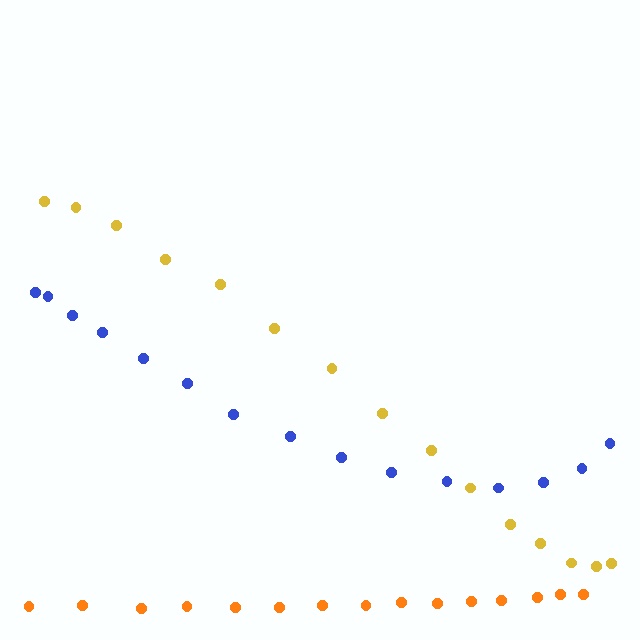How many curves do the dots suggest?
There are 3 distinct paths.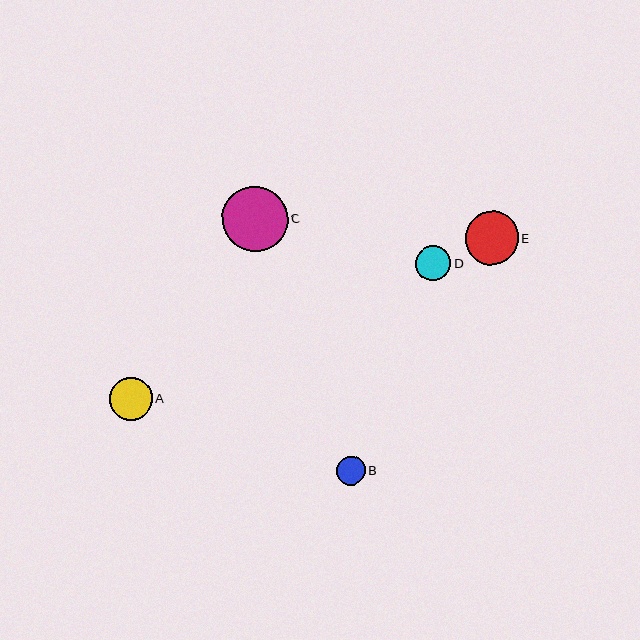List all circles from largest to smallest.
From largest to smallest: C, E, A, D, B.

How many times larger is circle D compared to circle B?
Circle D is approximately 1.2 times the size of circle B.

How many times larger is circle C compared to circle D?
Circle C is approximately 1.9 times the size of circle D.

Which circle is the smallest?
Circle B is the smallest with a size of approximately 29 pixels.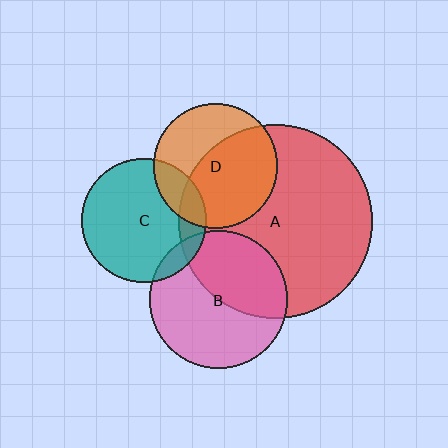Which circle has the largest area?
Circle A (red).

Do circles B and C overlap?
Yes.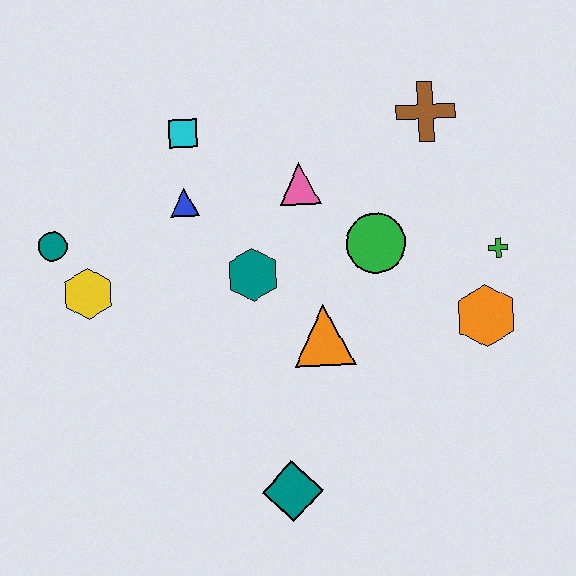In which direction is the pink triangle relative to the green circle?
The pink triangle is to the left of the green circle.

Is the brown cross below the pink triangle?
No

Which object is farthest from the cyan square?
The teal diamond is farthest from the cyan square.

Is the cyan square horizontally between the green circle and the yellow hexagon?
Yes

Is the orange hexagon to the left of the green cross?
Yes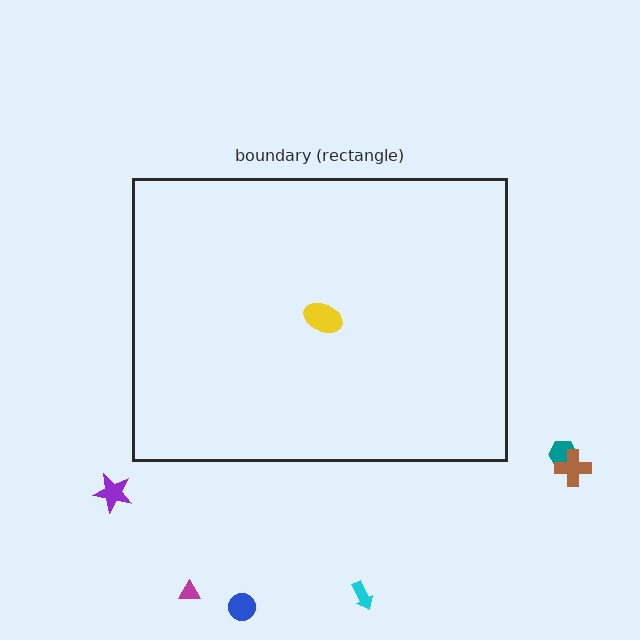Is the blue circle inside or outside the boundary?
Outside.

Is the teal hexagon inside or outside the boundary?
Outside.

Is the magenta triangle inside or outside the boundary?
Outside.